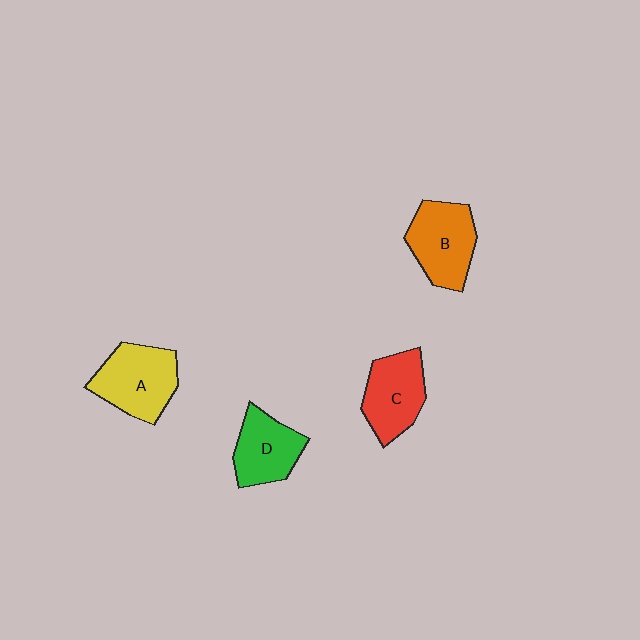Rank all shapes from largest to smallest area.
From largest to smallest: A (yellow), B (orange), C (red), D (green).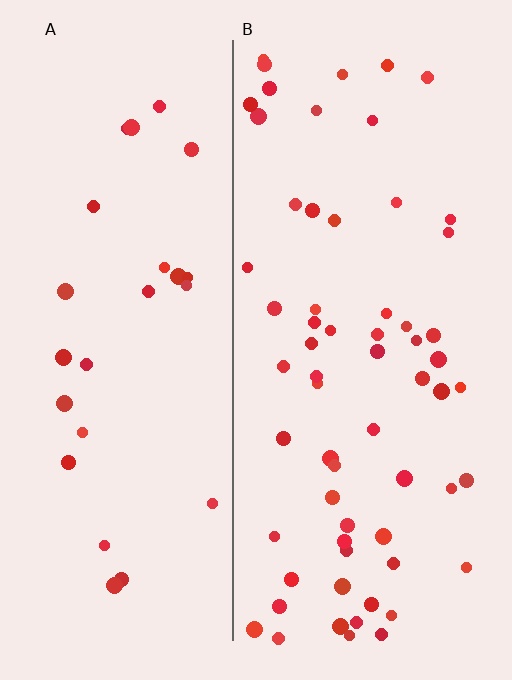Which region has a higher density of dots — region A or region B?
B (the right).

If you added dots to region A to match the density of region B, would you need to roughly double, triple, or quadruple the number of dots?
Approximately double.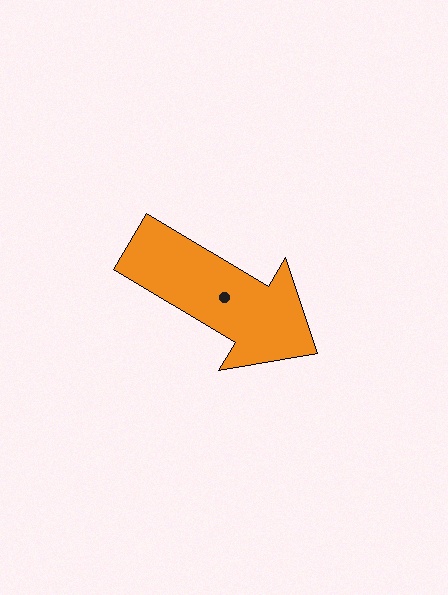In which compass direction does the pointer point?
Southeast.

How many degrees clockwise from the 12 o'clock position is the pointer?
Approximately 121 degrees.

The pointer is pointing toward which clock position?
Roughly 4 o'clock.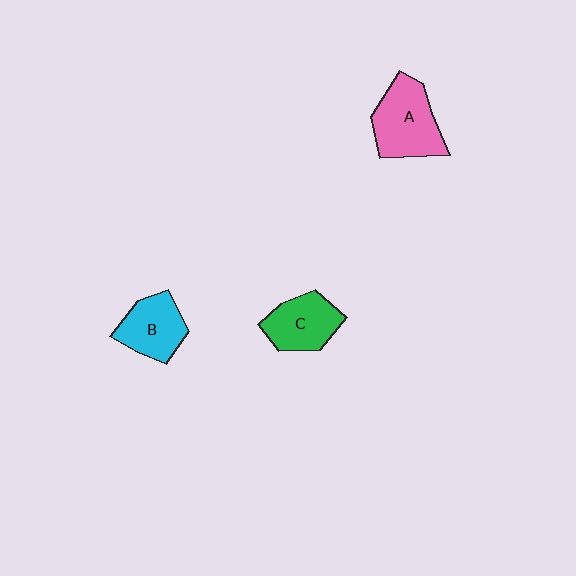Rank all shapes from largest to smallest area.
From largest to smallest: A (pink), C (green), B (cyan).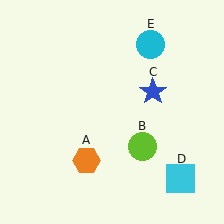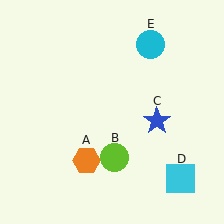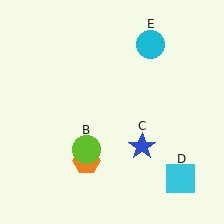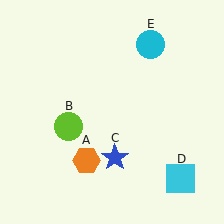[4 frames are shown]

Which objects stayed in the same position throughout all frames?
Orange hexagon (object A) and cyan square (object D) and cyan circle (object E) remained stationary.